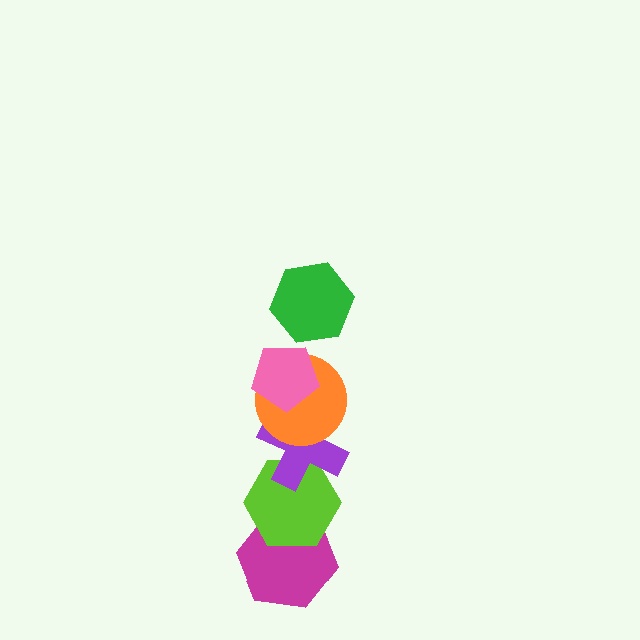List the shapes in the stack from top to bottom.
From top to bottom: the green hexagon, the pink pentagon, the orange circle, the purple cross, the lime hexagon, the magenta hexagon.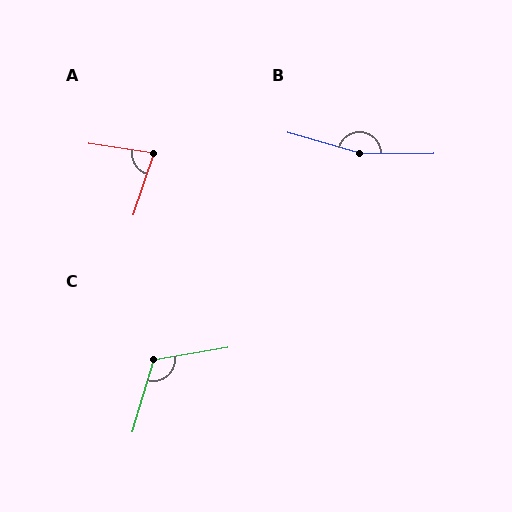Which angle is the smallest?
A, at approximately 80 degrees.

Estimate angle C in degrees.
Approximately 115 degrees.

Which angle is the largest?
B, at approximately 164 degrees.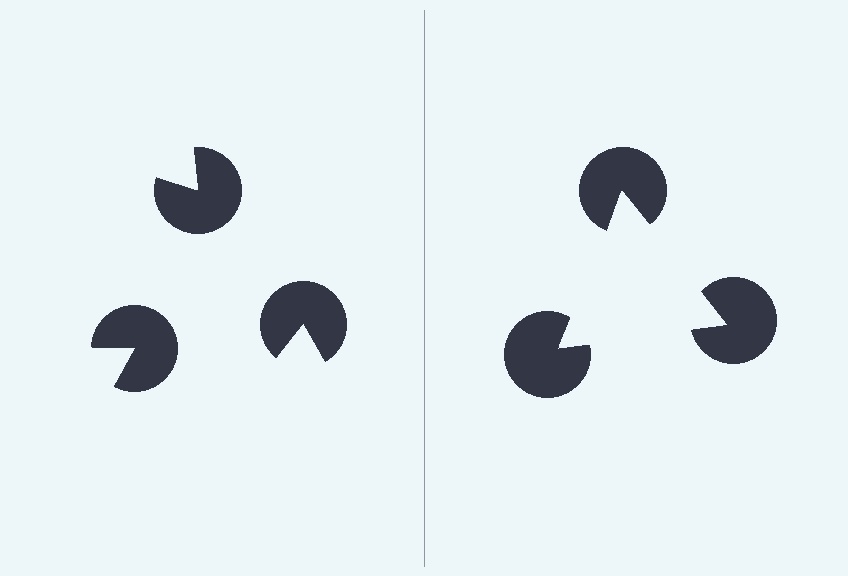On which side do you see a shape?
An illusory triangle appears on the right side. On the left side the wedge cuts are rotated, so no coherent shape forms.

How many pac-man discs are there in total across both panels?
6 — 3 on each side.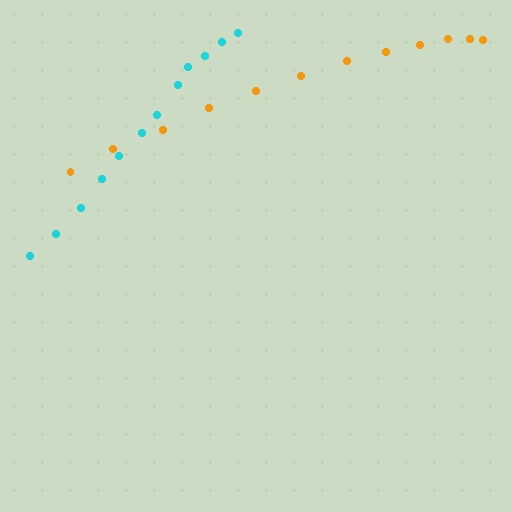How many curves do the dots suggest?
There are 2 distinct paths.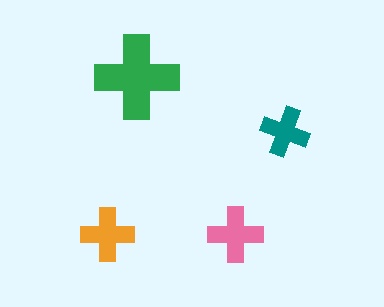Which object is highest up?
The green cross is topmost.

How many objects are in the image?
There are 4 objects in the image.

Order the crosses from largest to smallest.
the green one, the pink one, the orange one, the teal one.